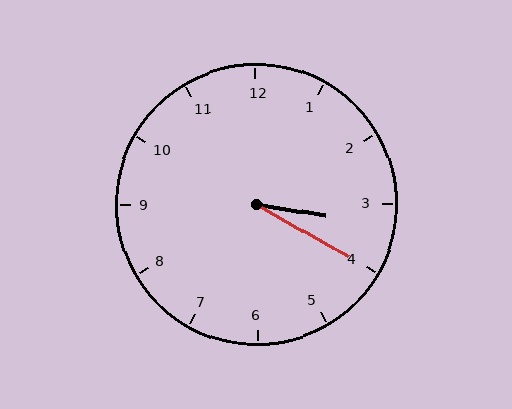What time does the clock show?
3:20.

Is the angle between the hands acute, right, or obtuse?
It is acute.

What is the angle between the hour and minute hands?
Approximately 20 degrees.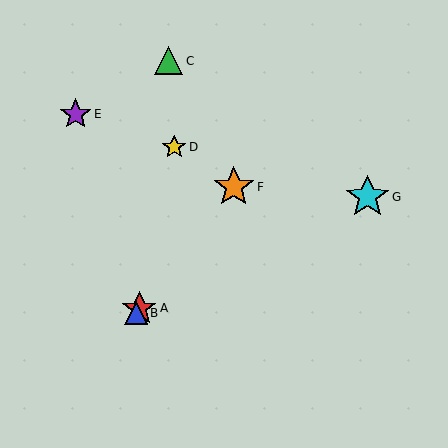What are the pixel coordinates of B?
Object B is at (136, 313).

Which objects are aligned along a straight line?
Objects A, B, F are aligned along a straight line.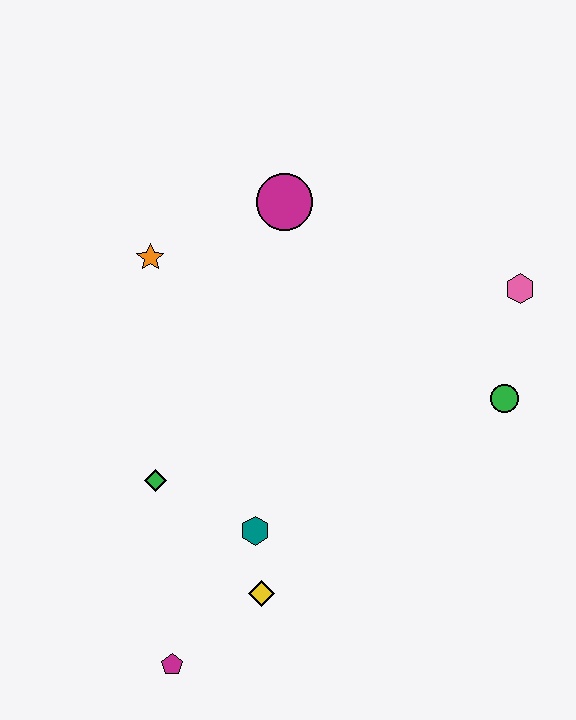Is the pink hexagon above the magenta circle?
No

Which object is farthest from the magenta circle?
The magenta pentagon is farthest from the magenta circle.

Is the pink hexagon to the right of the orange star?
Yes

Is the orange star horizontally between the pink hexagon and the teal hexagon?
No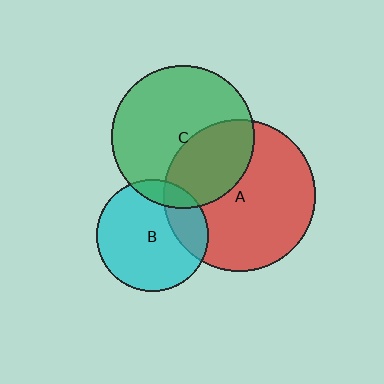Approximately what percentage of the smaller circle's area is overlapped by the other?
Approximately 20%.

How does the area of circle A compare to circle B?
Approximately 1.9 times.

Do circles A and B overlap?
Yes.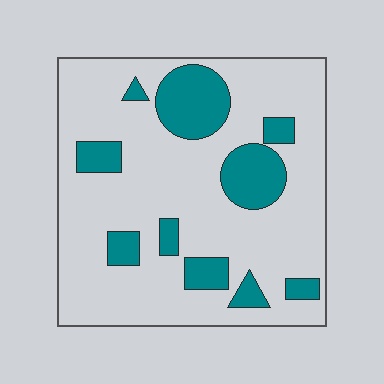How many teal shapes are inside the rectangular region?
10.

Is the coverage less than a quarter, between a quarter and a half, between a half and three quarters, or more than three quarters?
Less than a quarter.